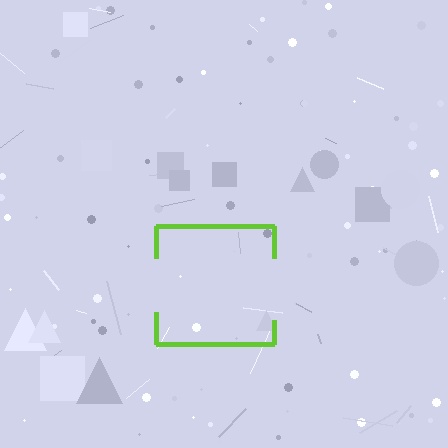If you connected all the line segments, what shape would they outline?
They would outline a square.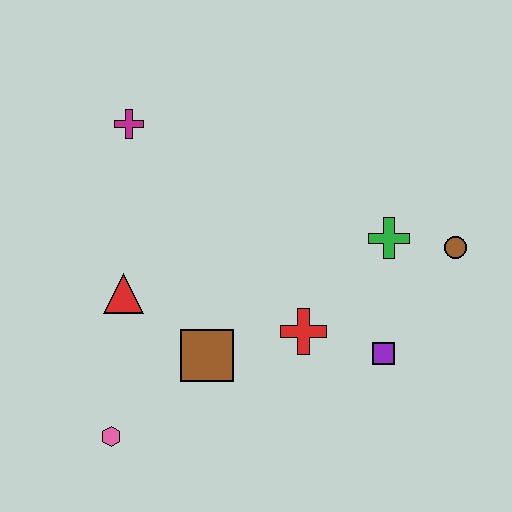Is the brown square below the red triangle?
Yes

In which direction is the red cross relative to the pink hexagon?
The red cross is to the right of the pink hexagon.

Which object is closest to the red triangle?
The brown square is closest to the red triangle.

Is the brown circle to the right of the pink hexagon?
Yes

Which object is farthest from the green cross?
The pink hexagon is farthest from the green cross.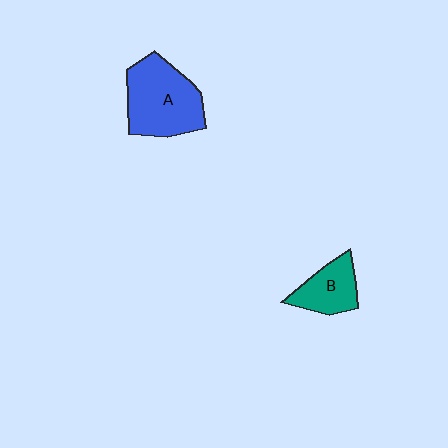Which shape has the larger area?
Shape A (blue).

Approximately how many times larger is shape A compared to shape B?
Approximately 1.8 times.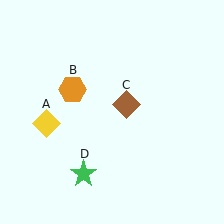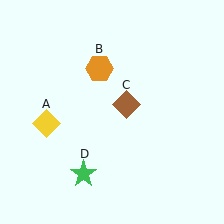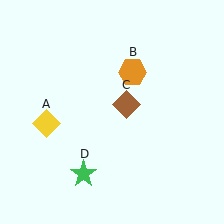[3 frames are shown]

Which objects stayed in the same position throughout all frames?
Yellow diamond (object A) and brown diamond (object C) and green star (object D) remained stationary.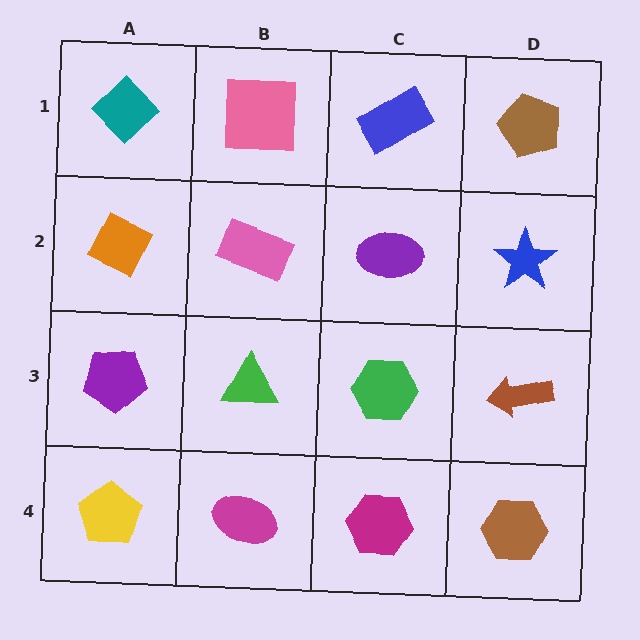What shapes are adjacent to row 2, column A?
A teal diamond (row 1, column A), a purple pentagon (row 3, column A), a pink rectangle (row 2, column B).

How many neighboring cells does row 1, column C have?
3.